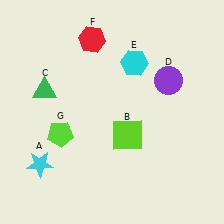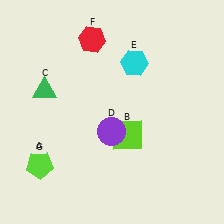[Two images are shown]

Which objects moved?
The objects that moved are: the purple circle (D), the lime pentagon (G).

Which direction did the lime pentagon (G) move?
The lime pentagon (G) moved down.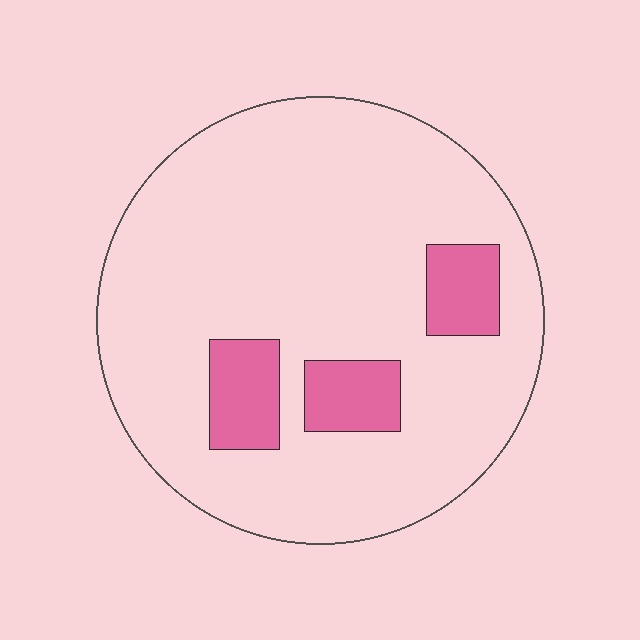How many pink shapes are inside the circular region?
3.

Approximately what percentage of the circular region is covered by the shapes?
Approximately 15%.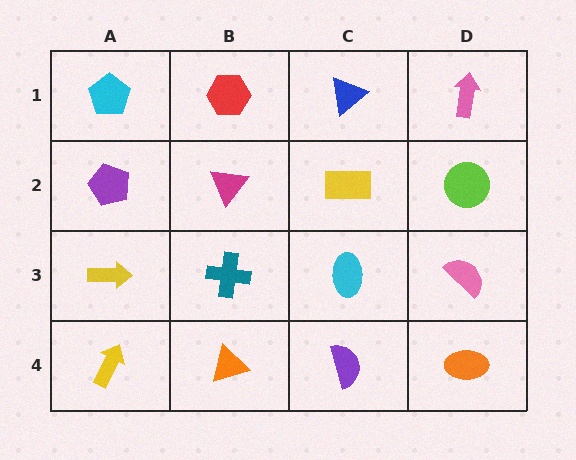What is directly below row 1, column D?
A lime circle.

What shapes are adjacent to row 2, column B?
A red hexagon (row 1, column B), a teal cross (row 3, column B), a purple pentagon (row 2, column A), a yellow rectangle (row 2, column C).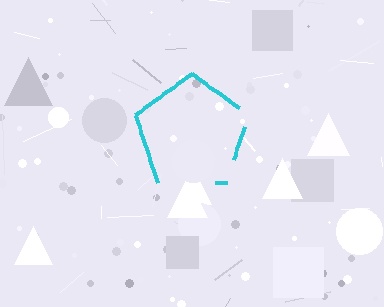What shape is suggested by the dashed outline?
The dashed outline suggests a pentagon.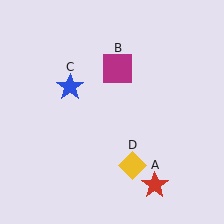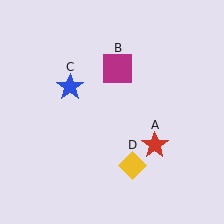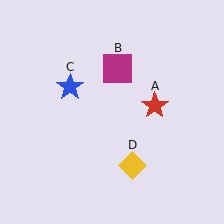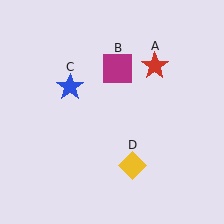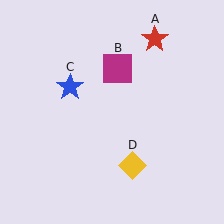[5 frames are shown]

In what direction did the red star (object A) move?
The red star (object A) moved up.